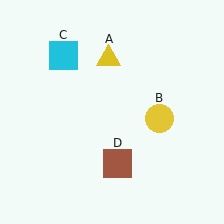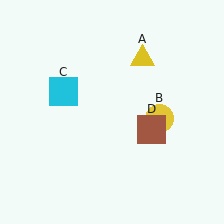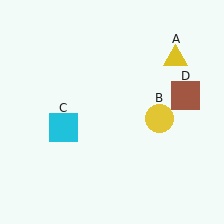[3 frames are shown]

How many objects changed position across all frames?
3 objects changed position: yellow triangle (object A), cyan square (object C), brown square (object D).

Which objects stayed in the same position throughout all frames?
Yellow circle (object B) remained stationary.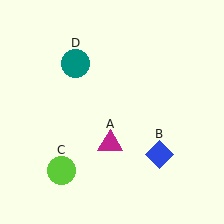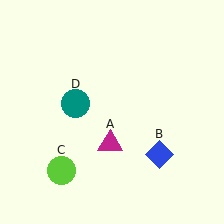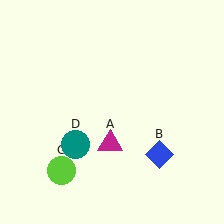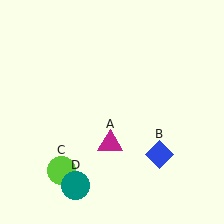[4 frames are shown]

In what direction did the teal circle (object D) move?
The teal circle (object D) moved down.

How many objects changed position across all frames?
1 object changed position: teal circle (object D).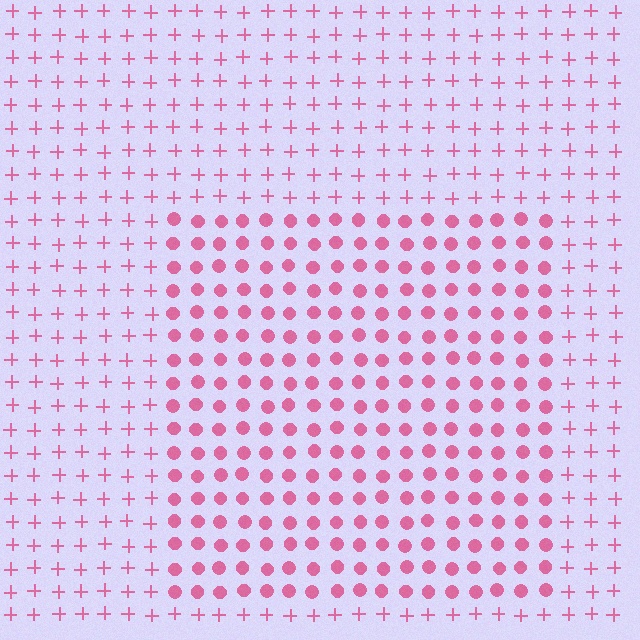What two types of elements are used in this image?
The image uses circles inside the rectangle region and plus signs outside it.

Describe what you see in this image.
The image is filled with small pink elements arranged in a uniform grid. A rectangle-shaped region contains circles, while the surrounding area contains plus signs. The boundary is defined purely by the change in element shape.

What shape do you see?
I see a rectangle.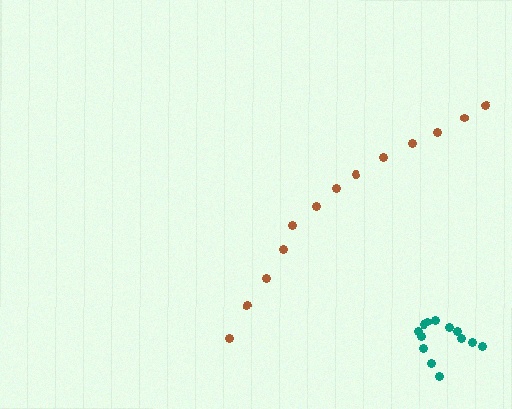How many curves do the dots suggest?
There are 2 distinct paths.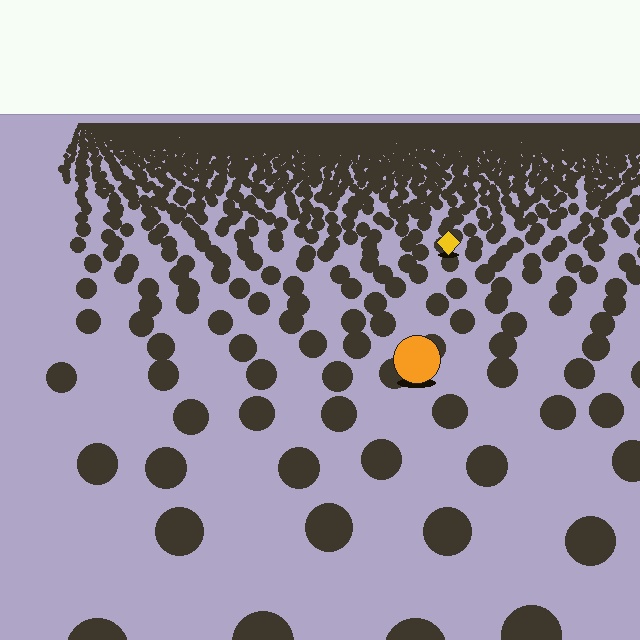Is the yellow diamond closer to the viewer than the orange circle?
No. The orange circle is closer — you can tell from the texture gradient: the ground texture is coarser near it.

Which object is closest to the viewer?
The orange circle is closest. The texture marks near it are larger and more spread out.